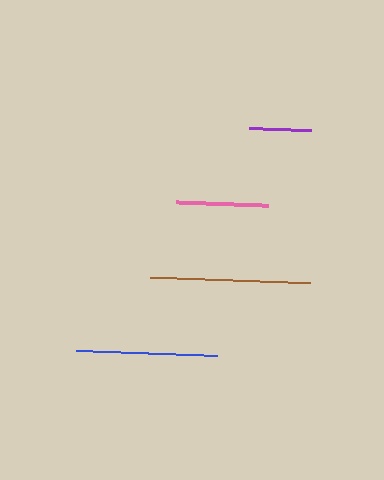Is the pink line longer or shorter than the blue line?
The blue line is longer than the pink line.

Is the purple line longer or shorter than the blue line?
The blue line is longer than the purple line.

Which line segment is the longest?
The brown line is the longest at approximately 160 pixels.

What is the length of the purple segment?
The purple segment is approximately 62 pixels long.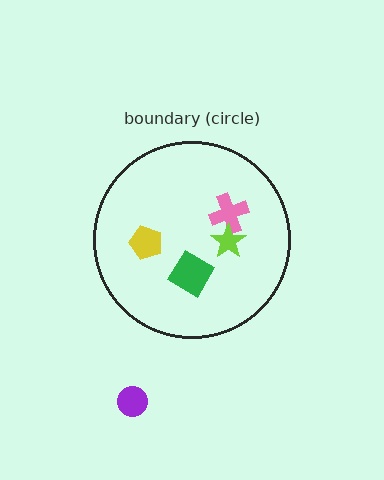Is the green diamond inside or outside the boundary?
Inside.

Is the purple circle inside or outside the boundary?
Outside.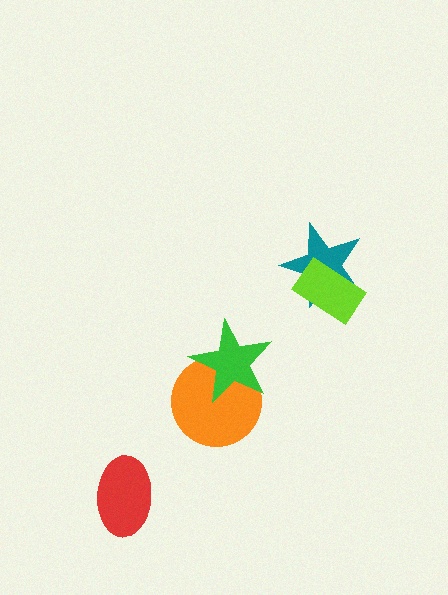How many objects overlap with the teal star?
1 object overlaps with the teal star.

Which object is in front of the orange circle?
The green star is in front of the orange circle.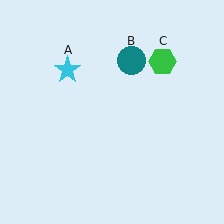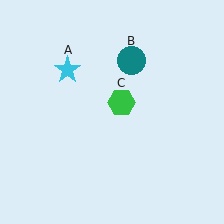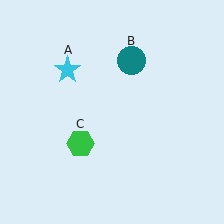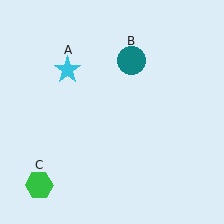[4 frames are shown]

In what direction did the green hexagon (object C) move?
The green hexagon (object C) moved down and to the left.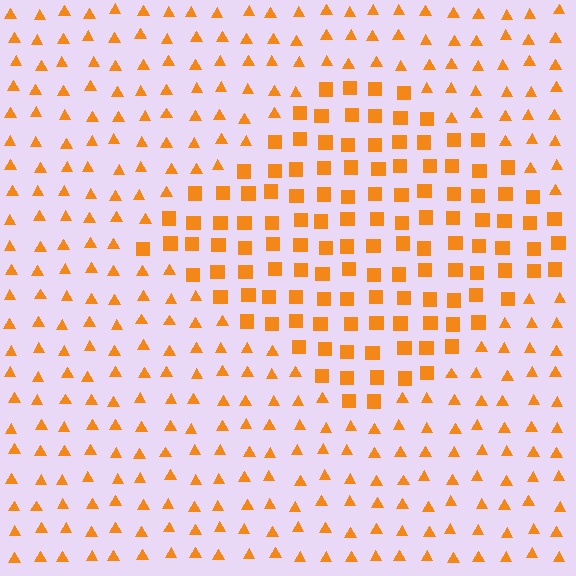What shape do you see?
I see a diamond.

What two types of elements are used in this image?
The image uses squares inside the diamond region and triangles outside it.